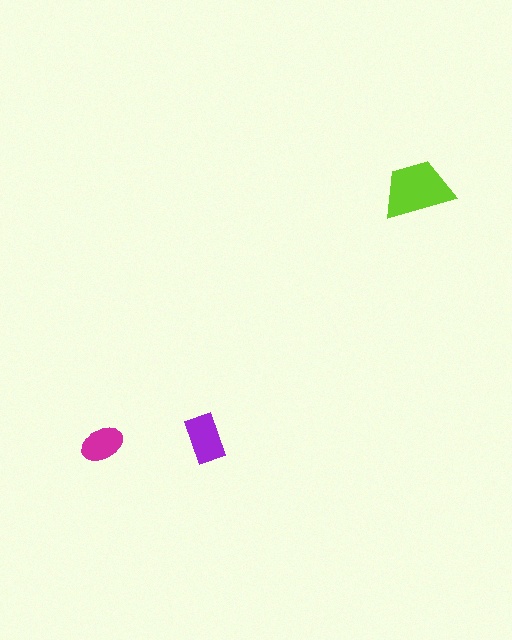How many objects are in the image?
There are 3 objects in the image.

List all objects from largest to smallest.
The lime trapezoid, the purple rectangle, the magenta ellipse.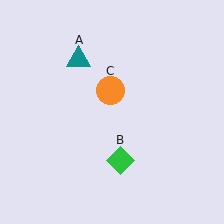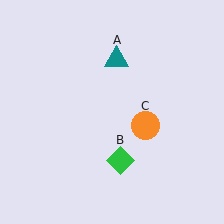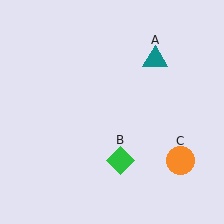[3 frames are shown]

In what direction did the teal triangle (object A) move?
The teal triangle (object A) moved right.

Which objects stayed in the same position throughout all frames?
Green diamond (object B) remained stationary.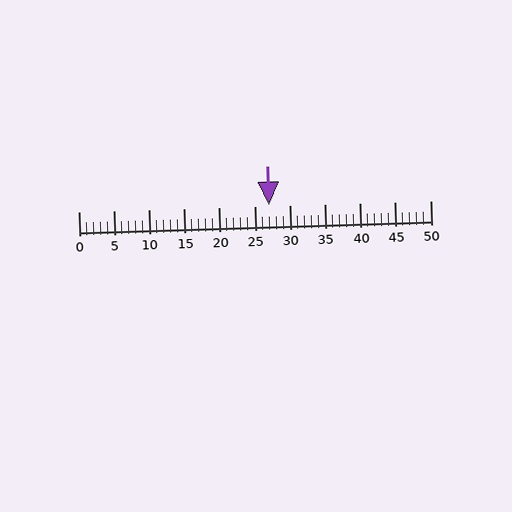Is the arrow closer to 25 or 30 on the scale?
The arrow is closer to 25.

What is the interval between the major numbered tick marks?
The major tick marks are spaced 5 units apart.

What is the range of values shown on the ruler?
The ruler shows values from 0 to 50.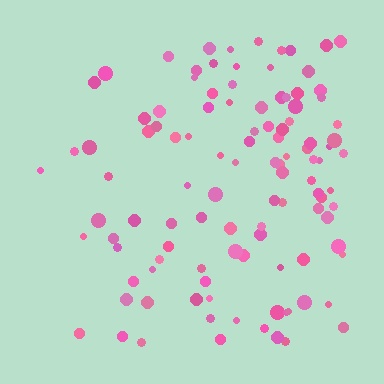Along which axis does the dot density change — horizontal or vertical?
Horizontal.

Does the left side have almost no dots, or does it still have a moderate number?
Still a moderate number, just noticeably fewer than the right.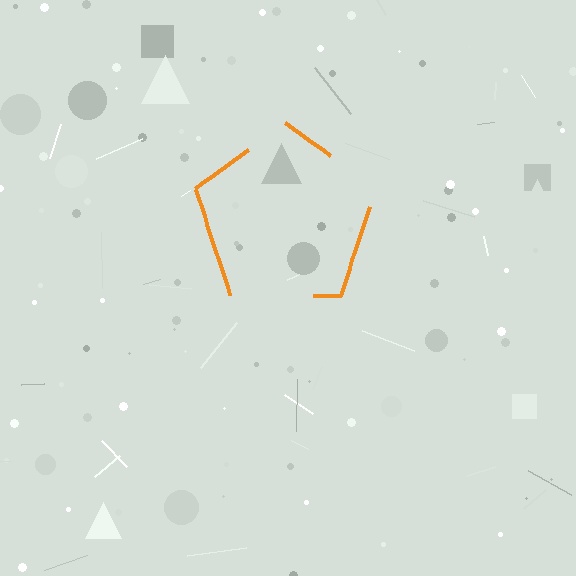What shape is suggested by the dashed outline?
The dashed outline suggests a pentagon.